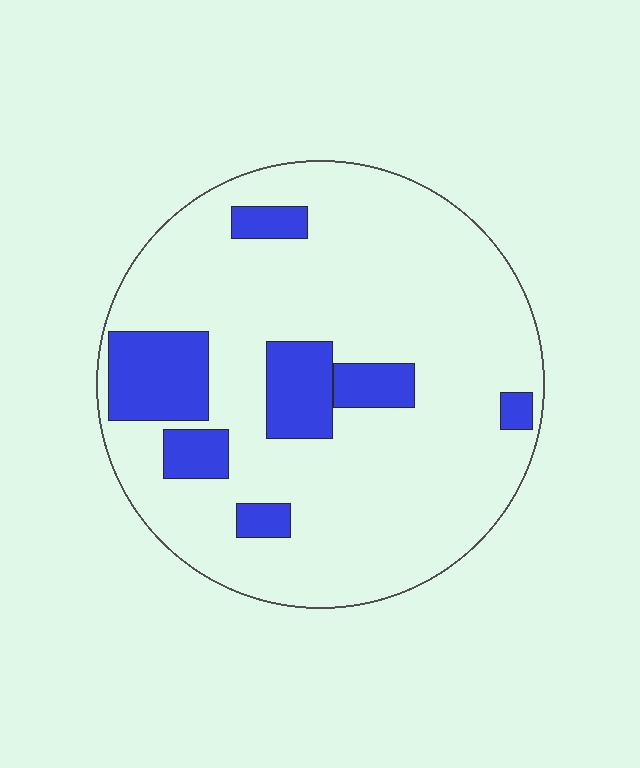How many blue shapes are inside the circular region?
7.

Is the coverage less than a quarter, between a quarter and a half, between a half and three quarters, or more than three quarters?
Less than a quarter.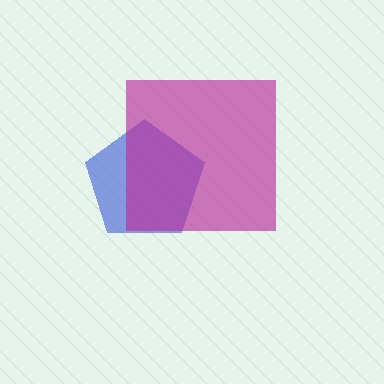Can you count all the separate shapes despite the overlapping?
Yes, there are 2 separate shapes.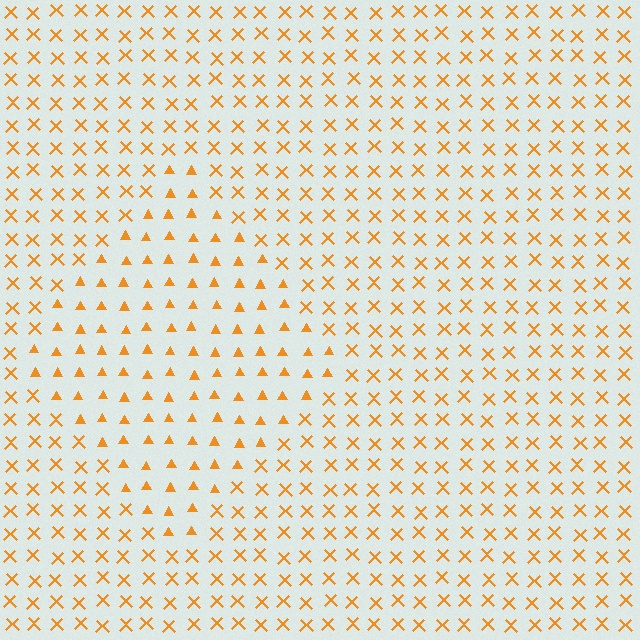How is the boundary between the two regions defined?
The boundary is defined by a change in element shape: triangles inside vs. X marks outside. All elements share the same color and spacing.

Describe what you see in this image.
The image is filled with small orange elements arranged in a uniform grid. A diamond-shaped region contains triangles, while the surrounding area contains X marks. The boundary is defined purely by the change in element shape.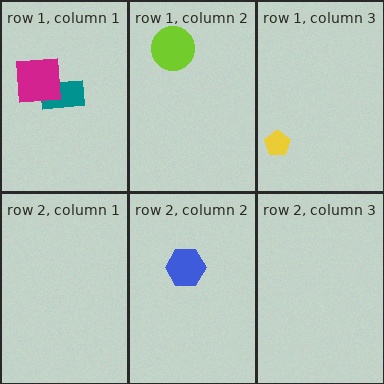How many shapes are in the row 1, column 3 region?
1.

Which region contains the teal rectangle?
The row 1, column 1 region.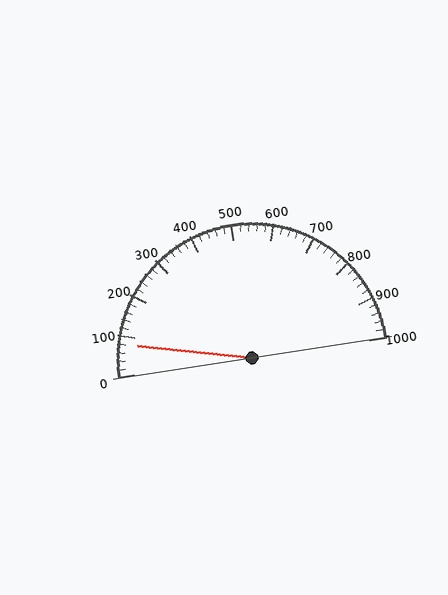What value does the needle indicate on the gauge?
The needle indicates approximately 80.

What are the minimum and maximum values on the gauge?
The gauge ranges from 0 to 1000.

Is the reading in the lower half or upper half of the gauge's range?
The reading is in the lower half of the range (0 to 1000).